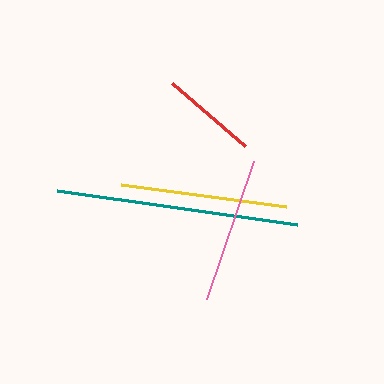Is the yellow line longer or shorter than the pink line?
The yellow line is longer than the pink line.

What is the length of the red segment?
The red segment is approximately 96 pixels long.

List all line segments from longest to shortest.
From longest to shortest: teal, yellow, pink, red.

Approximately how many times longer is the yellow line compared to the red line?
The yellow line is approximately 1.7 times the length of the red line.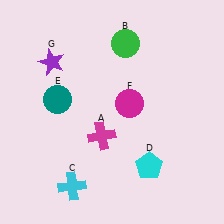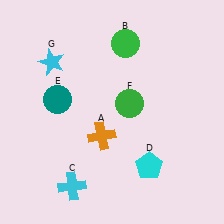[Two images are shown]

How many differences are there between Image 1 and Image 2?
There are 3 differences between the two images.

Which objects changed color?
A changed from magenta to orange. F changed from magenta to green. G changed from purple to cyan.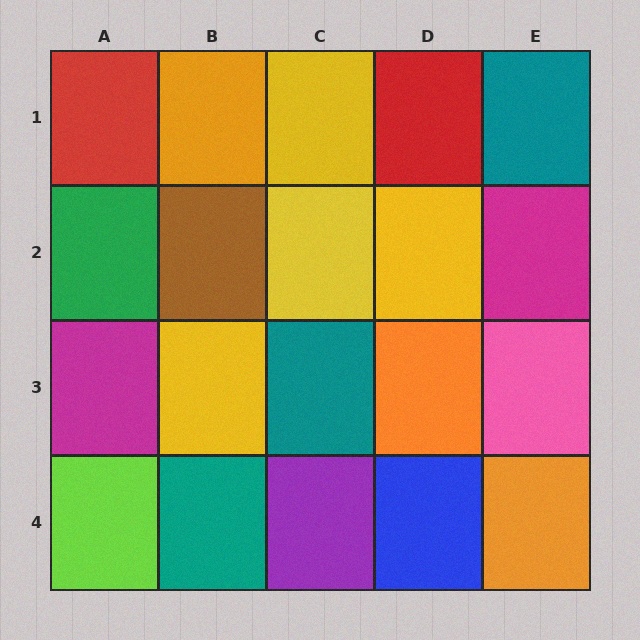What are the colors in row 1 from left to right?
Red, orange, yellow, red, teal.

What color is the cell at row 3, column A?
Magenta.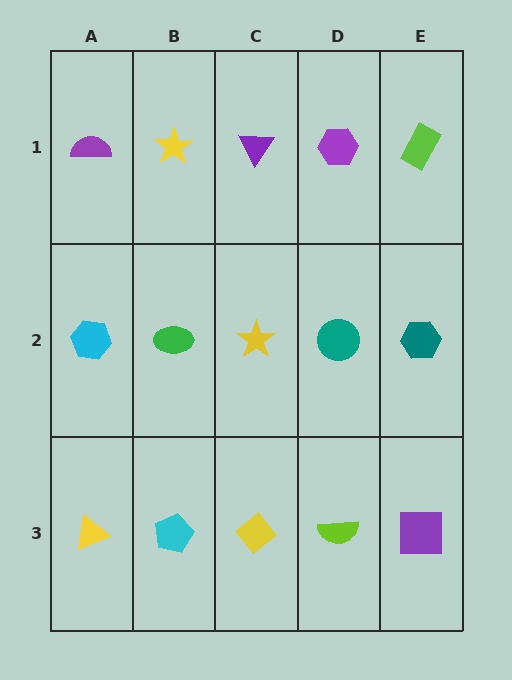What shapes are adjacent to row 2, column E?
A lime rectangle (row 1, column E), a purple square (row 3, column E), a teal circle (row 2, column D).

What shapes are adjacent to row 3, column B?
A green ellipse (row 2, column B), a yellow triangle (row 3, column A), a yellow diamond (row 3, column C).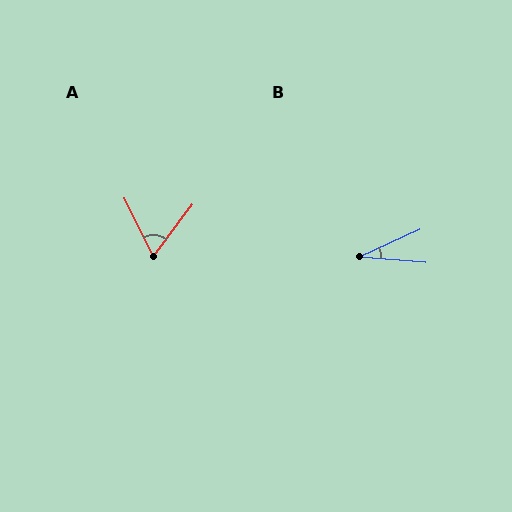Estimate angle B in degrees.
Approximately 29 degrees.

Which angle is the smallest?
B, at approximately 29 degrees.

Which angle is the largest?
A, at approximately 63 degrees.